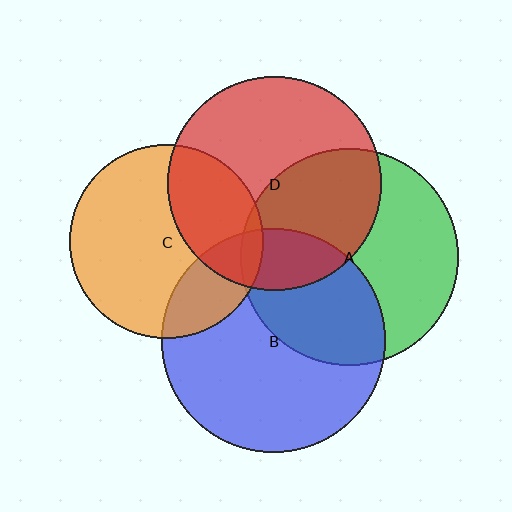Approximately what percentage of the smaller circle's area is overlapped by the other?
Approximately 20%.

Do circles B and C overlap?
Yes.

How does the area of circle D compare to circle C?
Approximately 1.2 times.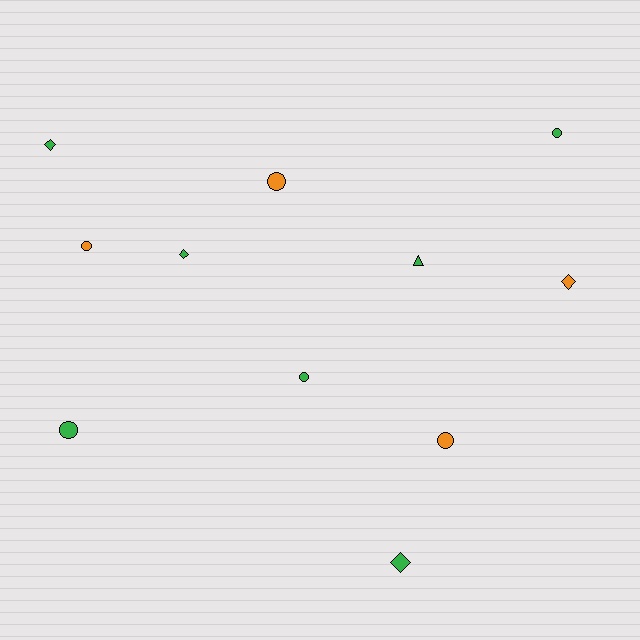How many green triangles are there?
There is 1 green triangle.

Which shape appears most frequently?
Circle, with 6 objects.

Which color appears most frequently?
Green, with 7 objects.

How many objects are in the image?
There are 11 objects.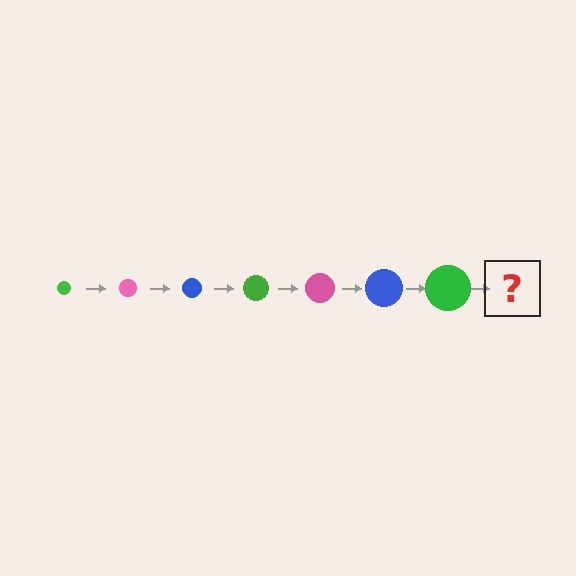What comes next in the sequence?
The next element should be a pink circle, larger than the previous one.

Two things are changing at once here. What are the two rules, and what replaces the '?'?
The two rules are that the circle grows larger each step and the color cycles through green, pink, and blue. The '?' should be a pink circle, larger than the previous one.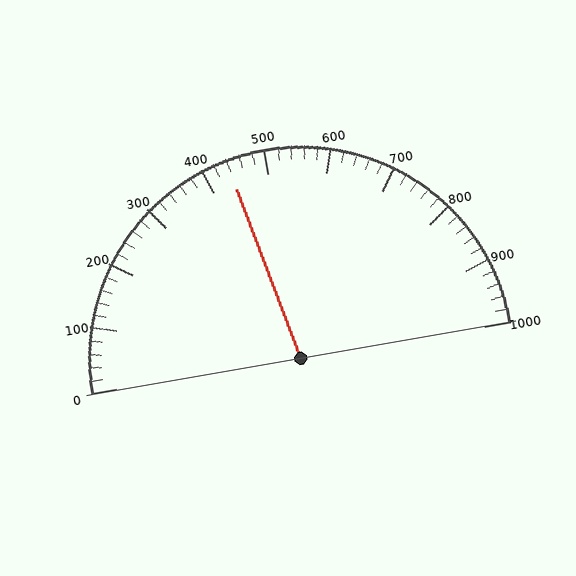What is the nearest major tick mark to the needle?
The nearest major tick mark is 400.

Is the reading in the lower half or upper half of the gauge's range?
The reading is in the lower half of the range (0 to 1000).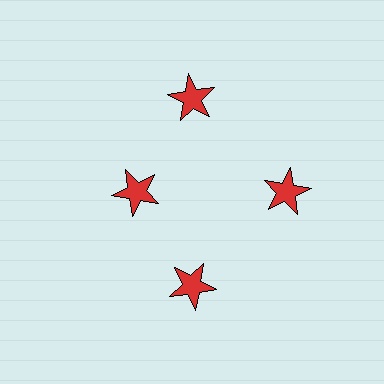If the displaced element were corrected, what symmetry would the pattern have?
It would have 4-fold rotational symmetry — the pattern would map onto itself every 90 degrees.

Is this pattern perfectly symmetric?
No. The 4 red stars are arranged in a ring, but one element near the 9 o'clock position is pulled inward toward the center, breaking the 4-fold rotational symmetry.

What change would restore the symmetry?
The symmetry would be restored by moving it outward, back onto the ring so that all 4 stars sit at equal angles and equal distance from the center.